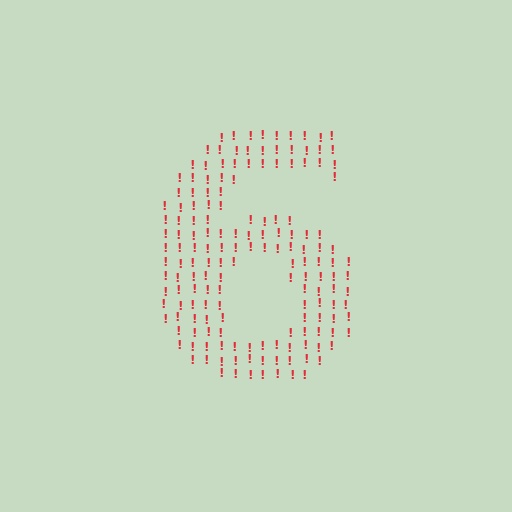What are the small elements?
The small elements are exclamation marks.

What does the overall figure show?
The overall figure shows the digit 6.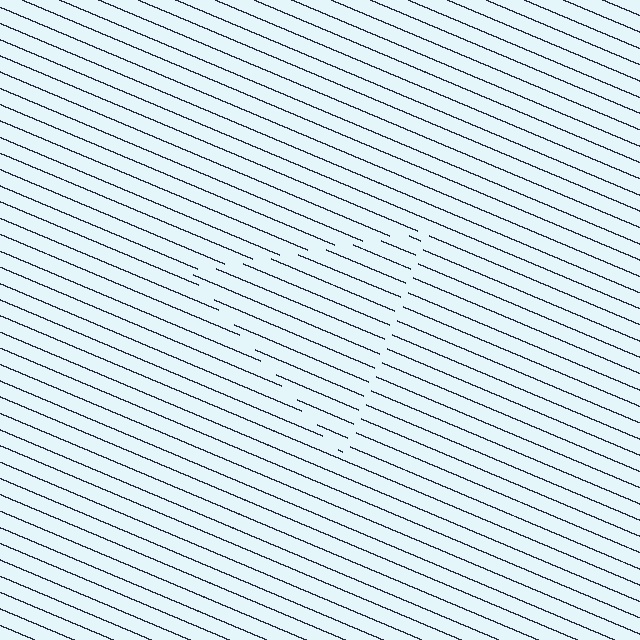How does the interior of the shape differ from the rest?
The interior of the shape contains the same grating, shifted by half a period — the contour is defined by the phase discontinuity where line-ends from the inner and outer gratings abut.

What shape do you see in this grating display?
An illusory triangle. The interior of the shape contains the same grating, shifted by half a period — the contour is defined by the phase discontinuity where line-ends from the inner and outer gratings abut.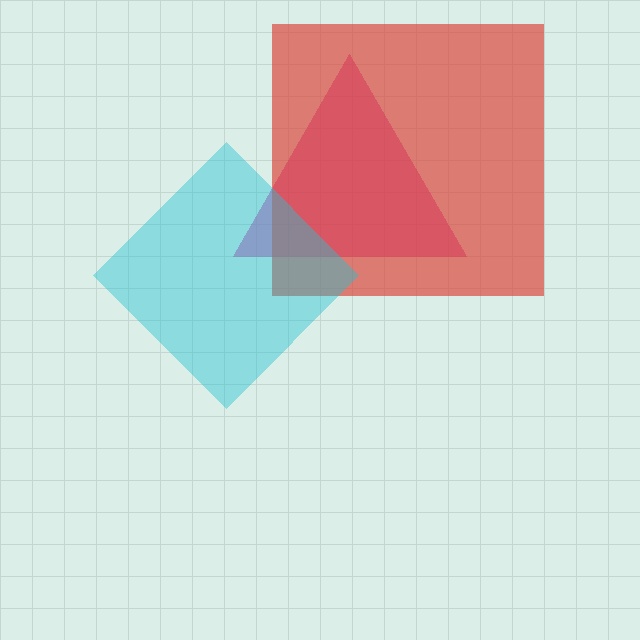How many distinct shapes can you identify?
There are 3 distinct shapes: a magenta triangle, a red square, a cyan diamond.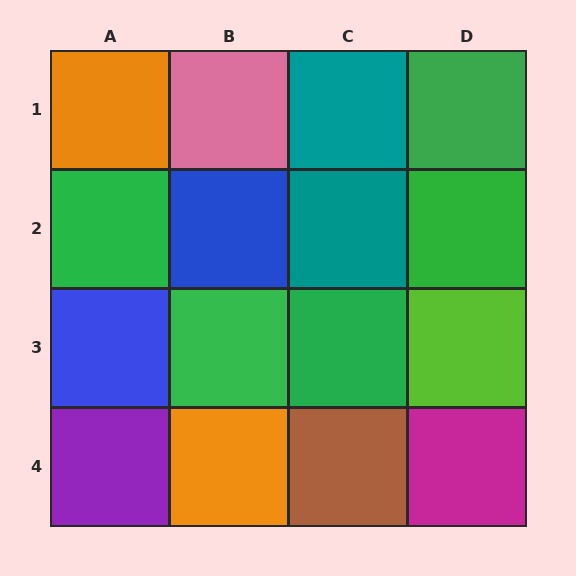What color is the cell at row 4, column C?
Brown.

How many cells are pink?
1 cell is pink.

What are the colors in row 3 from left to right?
Blue, green, green, lime.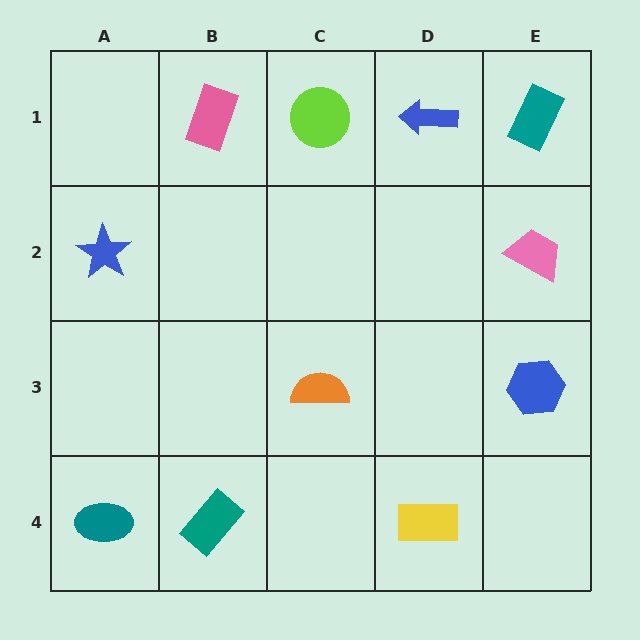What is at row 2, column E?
A pink trapezoid.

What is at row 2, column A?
A blue star.